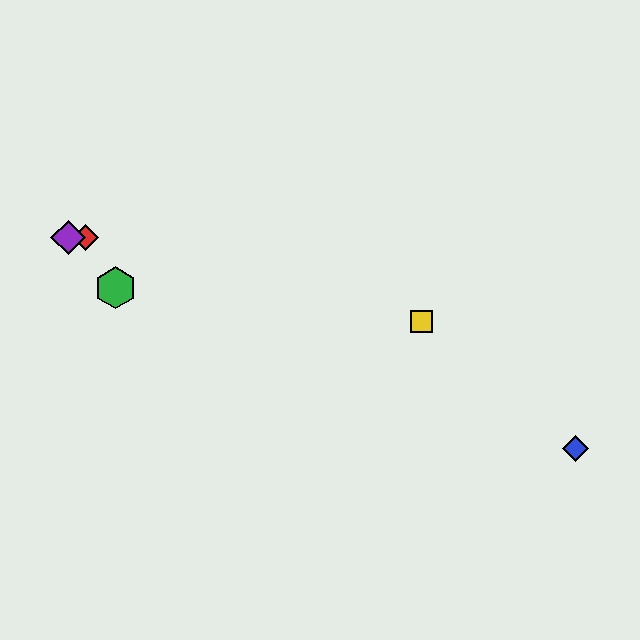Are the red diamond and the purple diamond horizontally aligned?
Yes, both are at y≈238.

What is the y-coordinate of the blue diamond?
The blue diamond is at y≈449.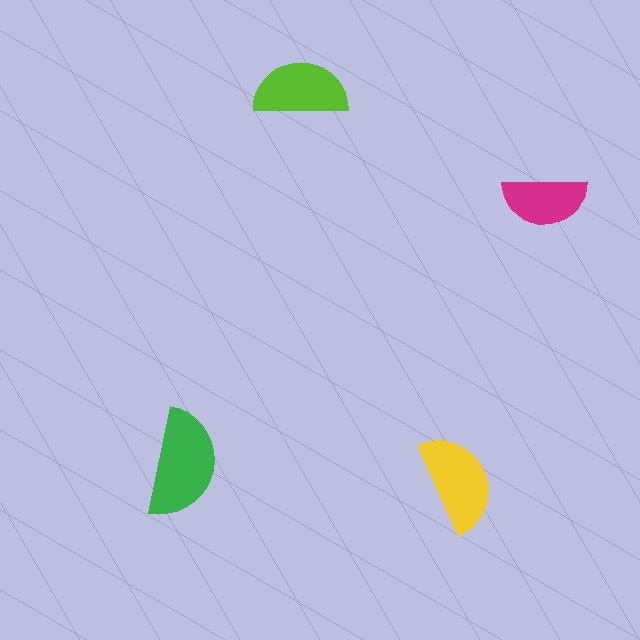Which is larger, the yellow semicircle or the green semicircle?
The green one.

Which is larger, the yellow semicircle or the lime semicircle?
The yellow one.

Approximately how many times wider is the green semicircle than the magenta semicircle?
About 1.5 times wider.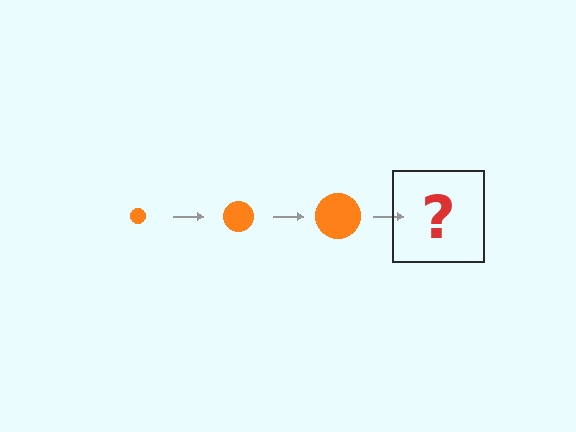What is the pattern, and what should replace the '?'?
The pattern is that the circle gets progressively larger each step. The '?' should be an orange circle, larger than the previous one.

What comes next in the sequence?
The next element should be an orange circle, larger than the previous one.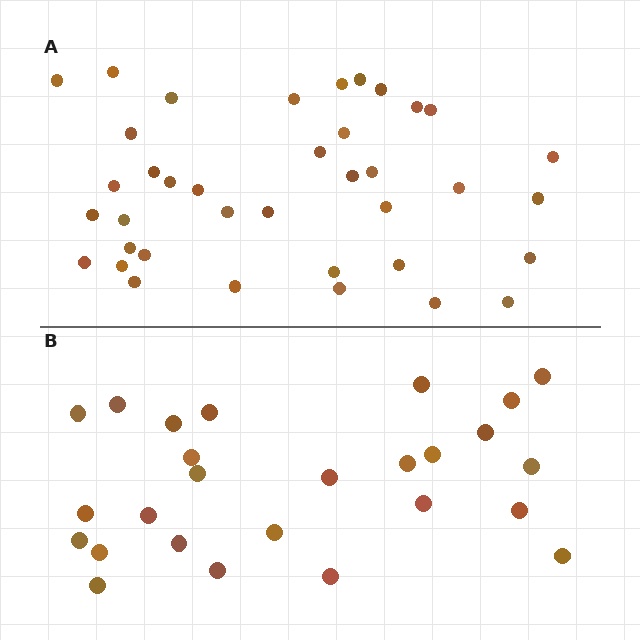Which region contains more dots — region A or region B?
Region A (the top region) has more dots.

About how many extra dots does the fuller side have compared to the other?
Region A has roughly 12 or so more dots than region B.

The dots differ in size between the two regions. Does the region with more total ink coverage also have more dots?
No. Region B has more total ink coverage because its dots are larger, but region A actually contains more individual dots. Total area can be misleading — the number of items is what matters here.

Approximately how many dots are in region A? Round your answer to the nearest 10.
About 40 dots. (The exact count is 38, which rounds to 40.)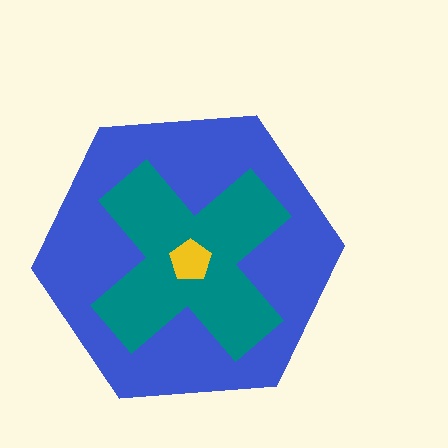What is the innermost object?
The yellow pentagon.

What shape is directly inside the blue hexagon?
The teal cross.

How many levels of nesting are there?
3.